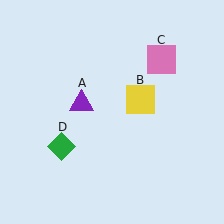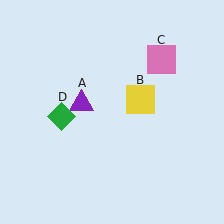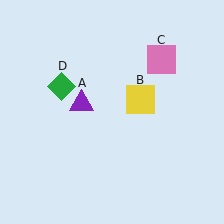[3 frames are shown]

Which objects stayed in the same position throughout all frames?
Purple triangle (object A) and yellow square (object B) and pink square (object C) remained stationary.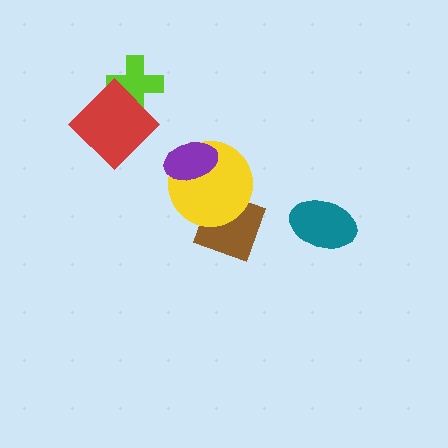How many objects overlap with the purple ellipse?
1 object overlaps with the purple ellipse.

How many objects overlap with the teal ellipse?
0 objects overlap with the teal ellipse.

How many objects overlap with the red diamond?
1 object overlaps with the red diamond.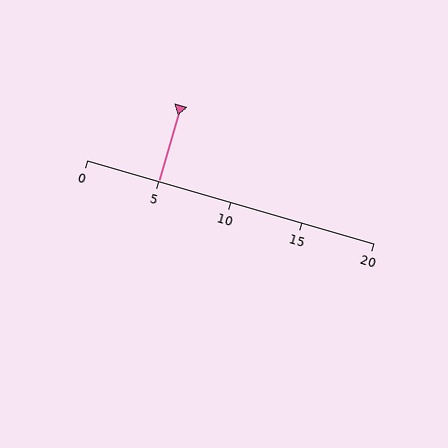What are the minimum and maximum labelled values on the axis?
The axis runs from 0 to 20.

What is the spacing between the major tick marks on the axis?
The major ticks are spaced 5 apart.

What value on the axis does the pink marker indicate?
The marker indicates approximately 5.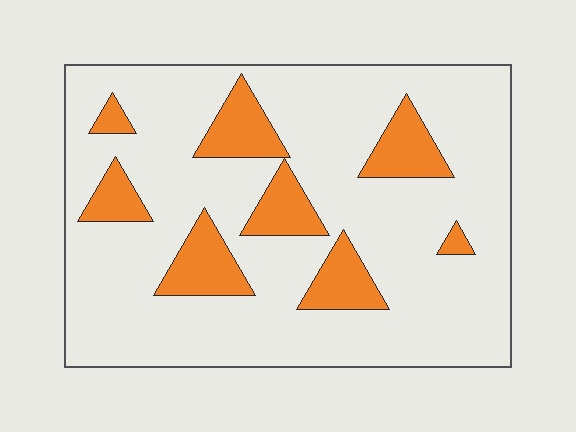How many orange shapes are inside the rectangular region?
8.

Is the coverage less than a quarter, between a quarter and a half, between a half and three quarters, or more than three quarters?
Less than a quarter.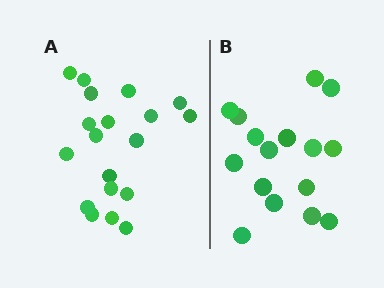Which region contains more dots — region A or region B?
Region A (the left region) has more dots.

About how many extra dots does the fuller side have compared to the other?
Region A has just a few more — roughly 2 or 3 more dots than region B.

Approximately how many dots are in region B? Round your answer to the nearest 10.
About 20 dots. (The exact count is 16, which rounds to 20.)